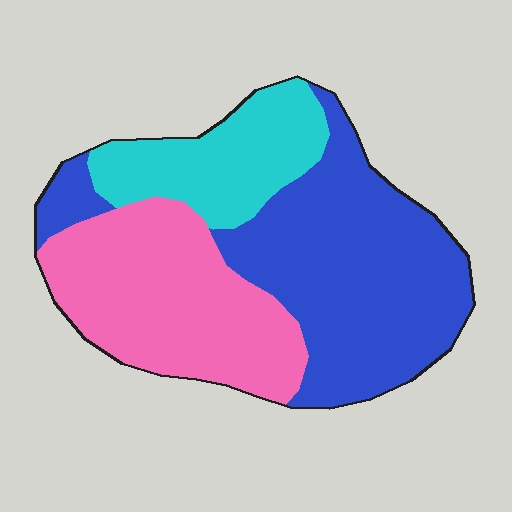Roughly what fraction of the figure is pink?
Pink covers about 35% of the figure.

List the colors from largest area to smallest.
From largest to smallest: blue, pink, cyan.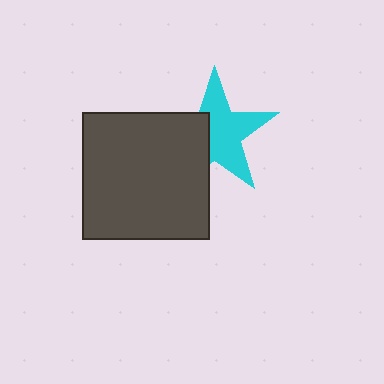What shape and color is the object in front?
The object in front is a dark gray square.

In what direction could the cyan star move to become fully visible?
The cyan star could move right. That would shift it out from behind the dark gray square entirely.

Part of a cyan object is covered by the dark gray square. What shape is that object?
It is a star.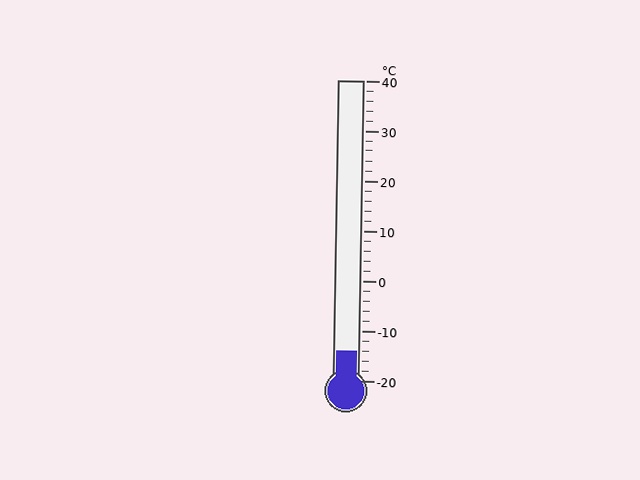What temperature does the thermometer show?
The thermometer shows approximately -14°C.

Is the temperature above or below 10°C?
The temperature is below 10°C.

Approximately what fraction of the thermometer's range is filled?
The thermometer is filled to approximately 10% of its range.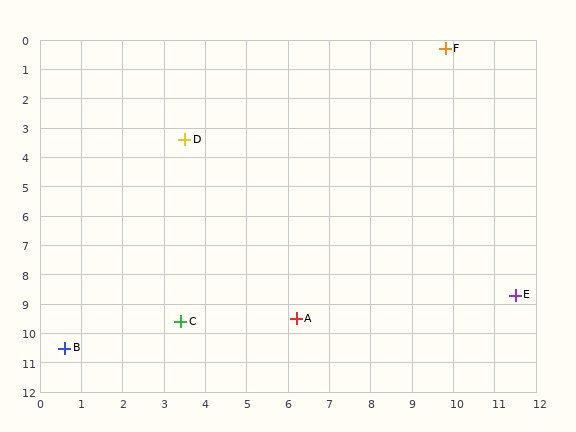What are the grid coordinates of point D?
Point D is at approximately (3.5, 3.4).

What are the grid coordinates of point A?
Point A is at approximately (6.2, 9.5).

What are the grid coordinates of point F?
Point F is at approximately (9.8, 0.3).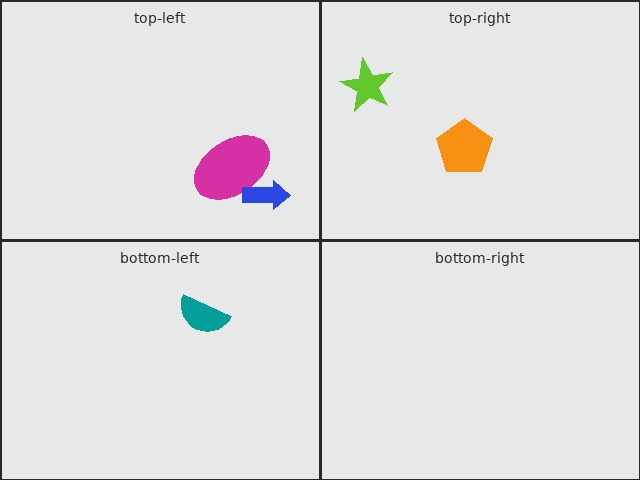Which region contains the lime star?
The top-right region.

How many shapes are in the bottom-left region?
1.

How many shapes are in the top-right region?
2.